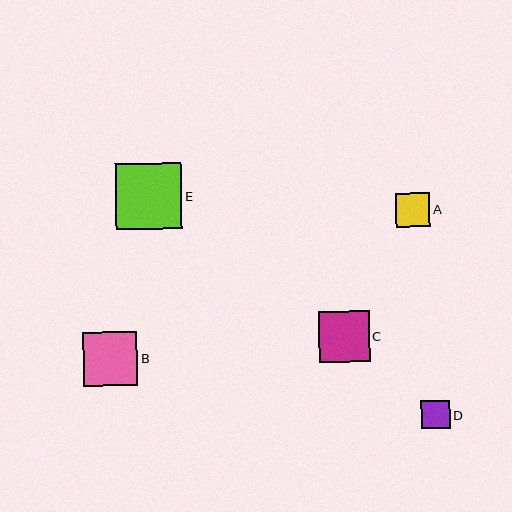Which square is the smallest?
Square D is the smallest with a size of approximately 29 pixels.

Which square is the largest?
Square E is the largest with a size of approximately 66 pixels.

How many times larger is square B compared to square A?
Square B is approximately 1.6 times the size of square A.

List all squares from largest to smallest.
From largest to smallest: E, B, C, A, D.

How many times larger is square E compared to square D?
Square E is approximately 2.3 times the size of square D.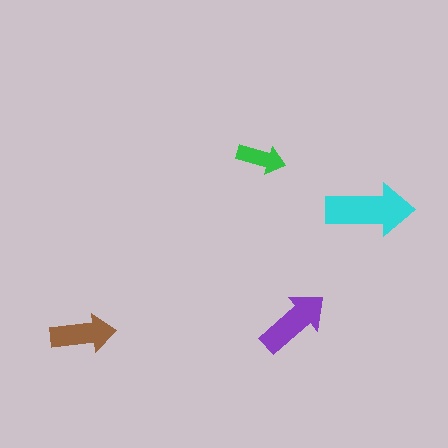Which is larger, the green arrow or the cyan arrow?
The cyan one.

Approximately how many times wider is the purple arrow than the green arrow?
About 1.5 times wider.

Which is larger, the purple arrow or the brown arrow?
The purple one.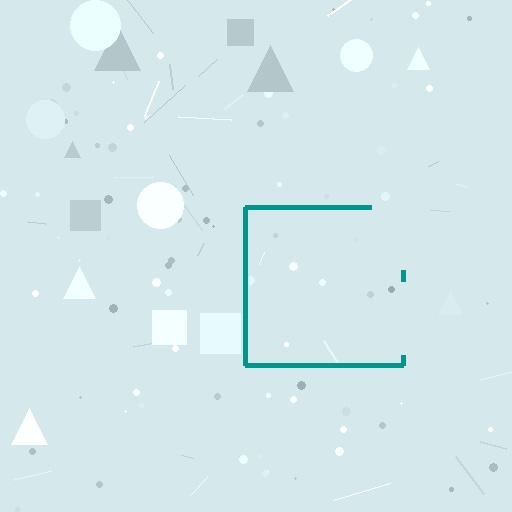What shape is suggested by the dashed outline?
The dashed outline suggests a square.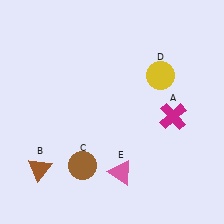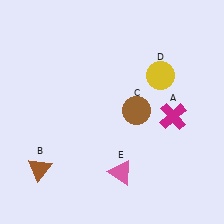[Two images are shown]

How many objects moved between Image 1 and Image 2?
1 object moved between the two images.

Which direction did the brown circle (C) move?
The brown circle (C) moved up.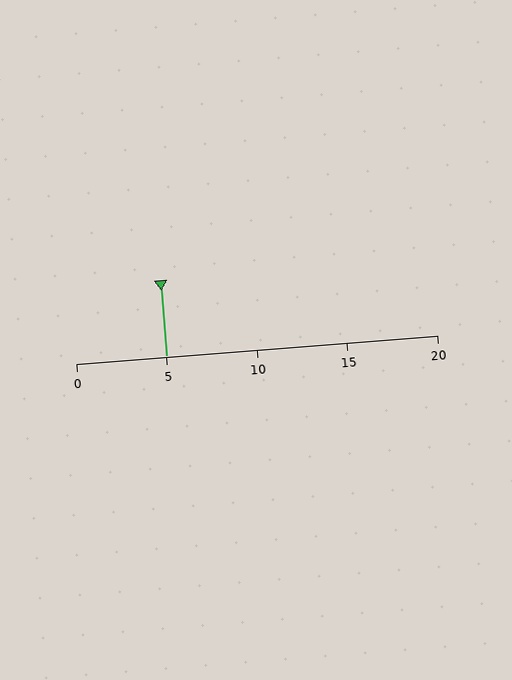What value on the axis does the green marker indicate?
The marker indicates approximately 5.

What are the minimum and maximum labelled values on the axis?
The axis runs from 0 to 20.